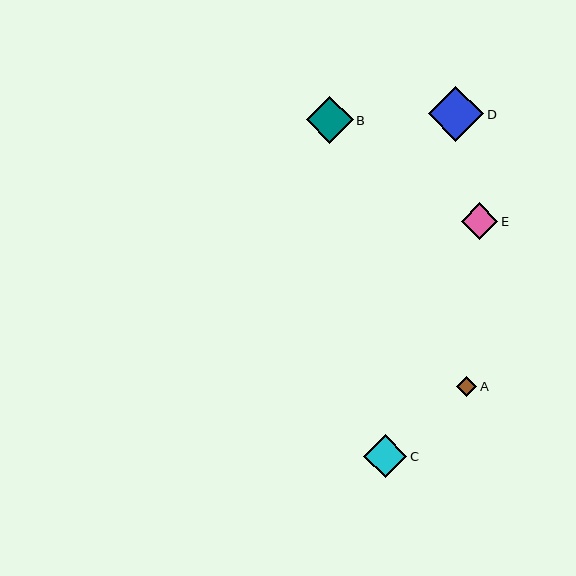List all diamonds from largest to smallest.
From largest to smallest: D, B, C, E, A.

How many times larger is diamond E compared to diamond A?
Diamond E is approximately 1.8 times the size of diamond A.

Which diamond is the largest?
Diamond D is the largest with a size of approximately 55 pixels.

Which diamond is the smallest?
Diamond A is the smallest with a size of approximately 20 pixels.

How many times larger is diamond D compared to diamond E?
Diamond D is approximately 1.5 times the size of diamond E.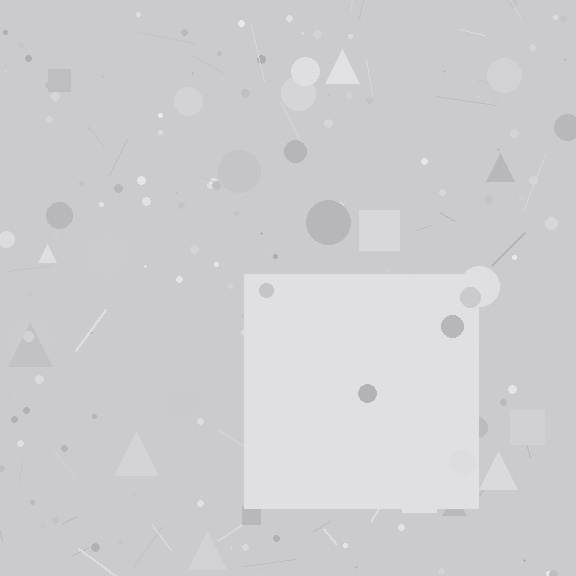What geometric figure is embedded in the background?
A square is embedded in the background.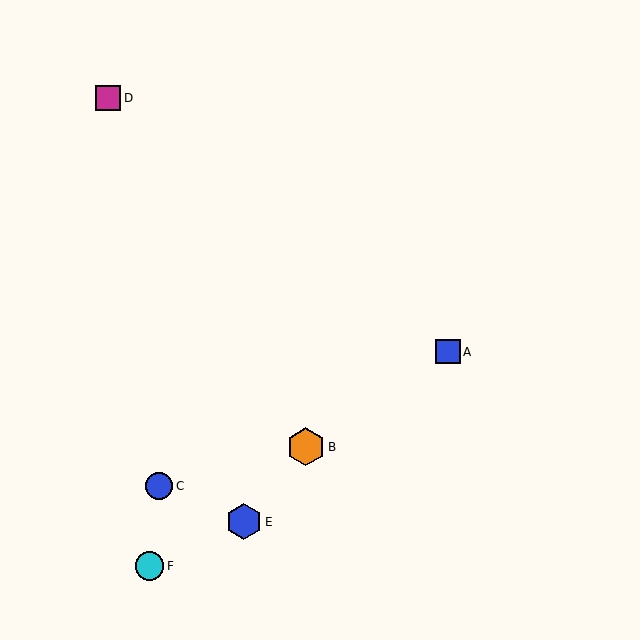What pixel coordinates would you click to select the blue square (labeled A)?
Click at (448, 352) to select the blue square A.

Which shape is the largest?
The orange hexagon (labeled B) is the largest.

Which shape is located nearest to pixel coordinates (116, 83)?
The magenta square (labeled D) at (108, 98) is nearest to that location.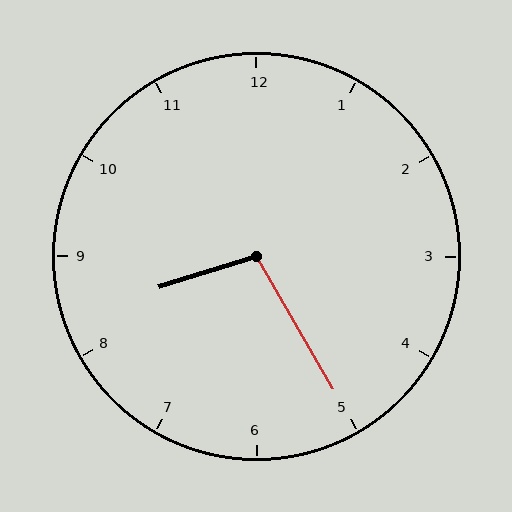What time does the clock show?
8:25.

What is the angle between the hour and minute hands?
Approximately 102 degrees.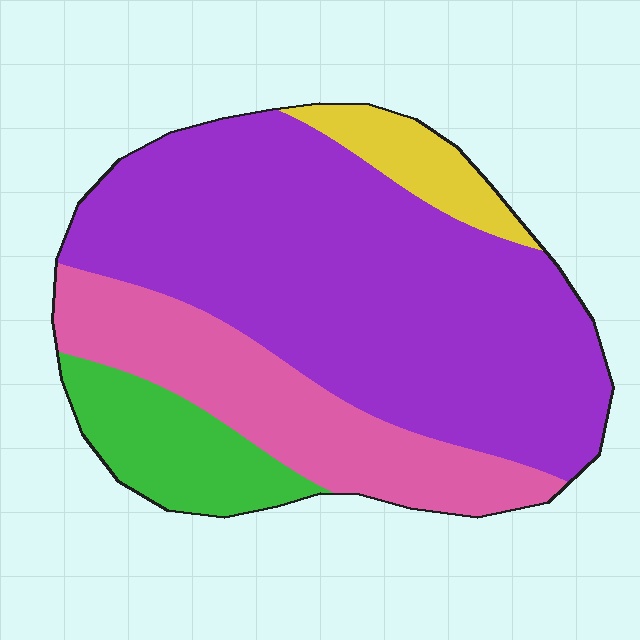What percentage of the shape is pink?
Pink takes up less than a quarter of the shape.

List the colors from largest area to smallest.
From largest to smallest: purple, pink, green, yellow.